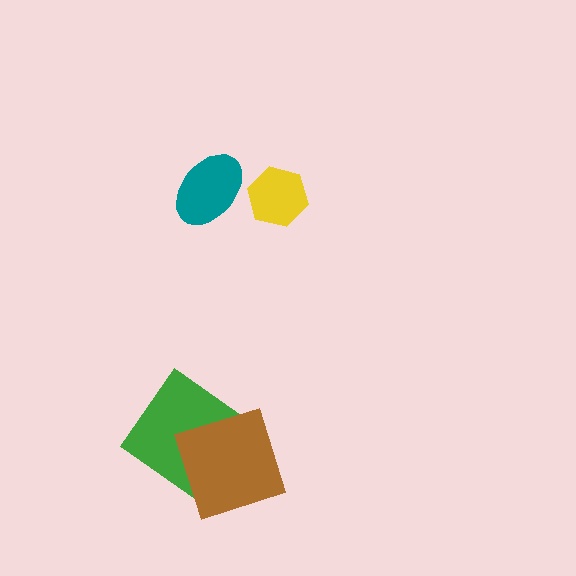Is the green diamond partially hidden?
Yes, it is partially covered by another shape.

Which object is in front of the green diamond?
The brown square is in front of the green diamond.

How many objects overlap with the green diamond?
1 object overlaps with the green diamond.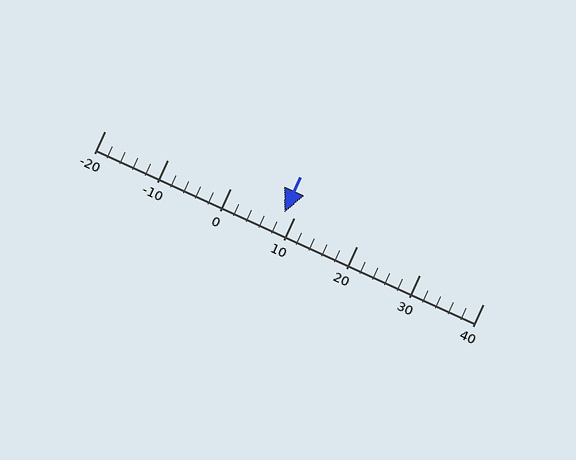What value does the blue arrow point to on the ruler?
The blue arrow points to approximately 8.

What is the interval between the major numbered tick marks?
The major tick marks are spaced 10 units apart.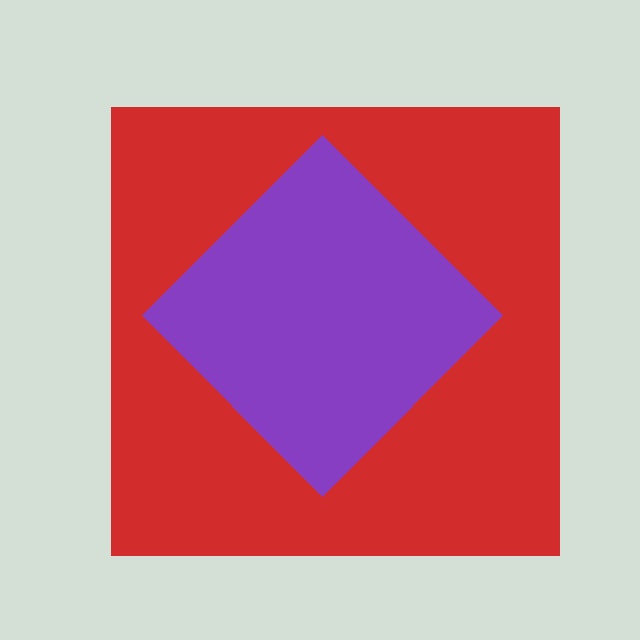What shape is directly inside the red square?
The purple diamond.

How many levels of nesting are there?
2.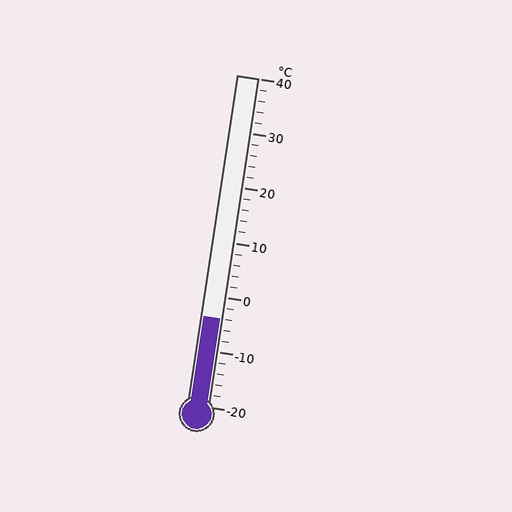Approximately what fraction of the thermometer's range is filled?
The thermometer is filled to approximately 25% of its range.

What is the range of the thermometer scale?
The thermometer scale ranges from -20°C to 40°C.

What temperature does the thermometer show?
The thermometer shows approximately -4°C.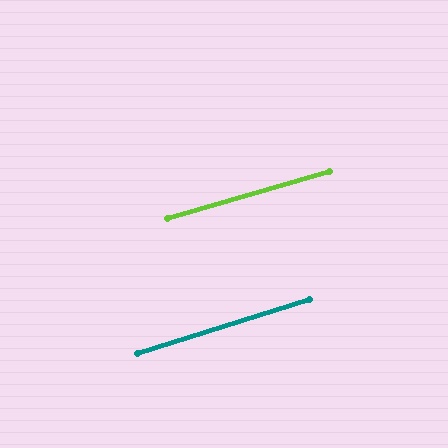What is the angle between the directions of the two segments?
Approximately 1 degree.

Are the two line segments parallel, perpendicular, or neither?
Parallel — their directions differ by only 1.5°.